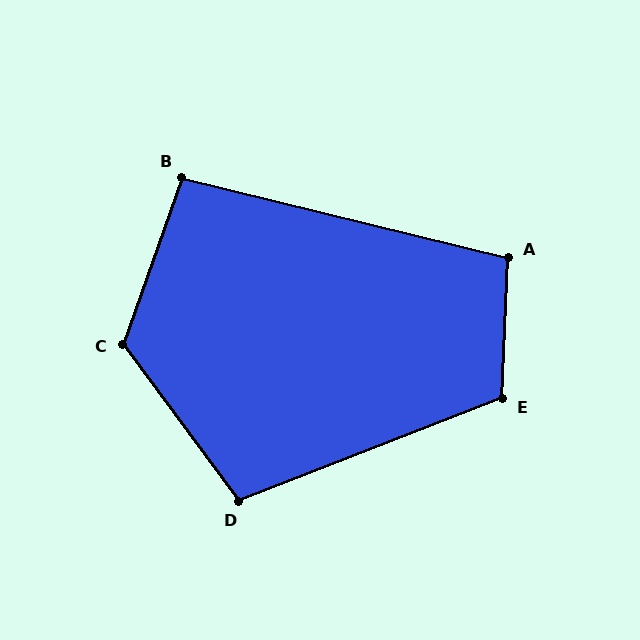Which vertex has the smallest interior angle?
B, at approximately 96 degrees.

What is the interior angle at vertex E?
Approximately 114 degrees (obtuse).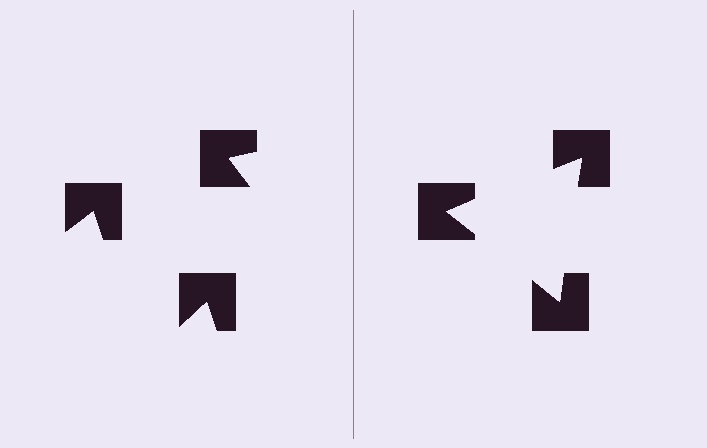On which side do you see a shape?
An illusory triangle appears on the right side. On the left side the wedge cuts are rotated, so no coherent shape forms.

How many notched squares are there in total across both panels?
6 — 3 on each side.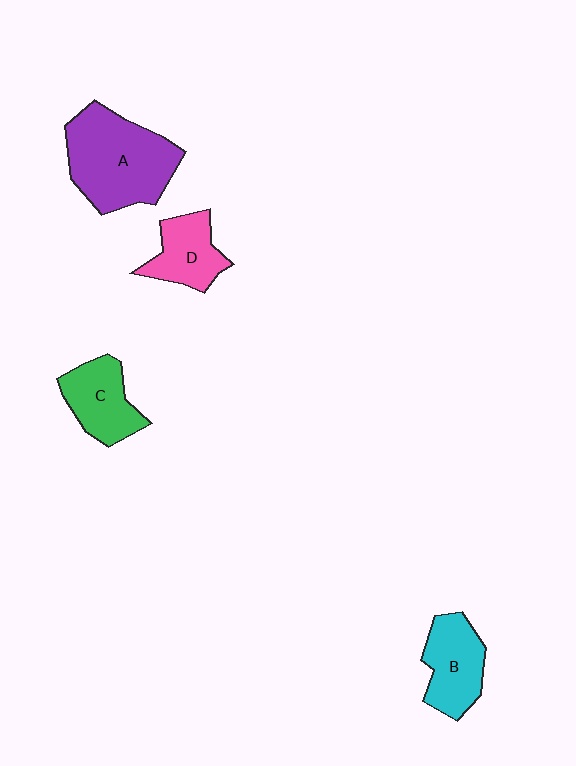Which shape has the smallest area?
Shape D (pink).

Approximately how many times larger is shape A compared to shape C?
Approximately 1.8 times.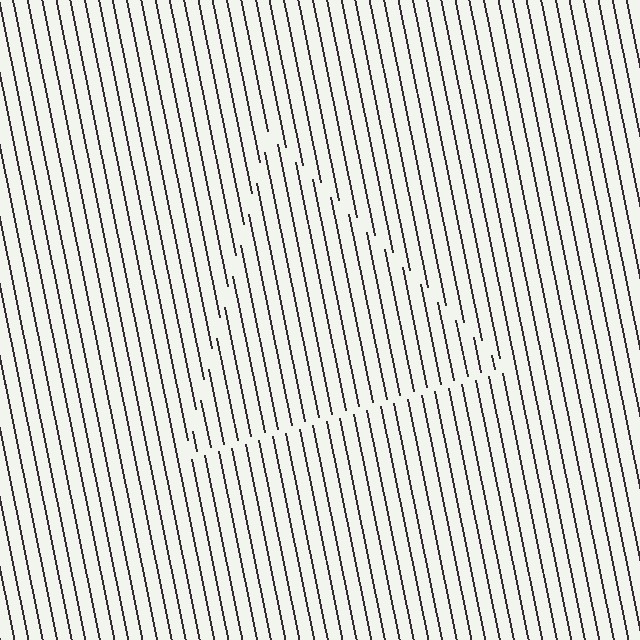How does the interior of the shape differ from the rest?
The interior of the shape contains the same grating, shifted by half a period — the contour is defined by the phase discontinuity where line-ends from the inner and outer gratings abut.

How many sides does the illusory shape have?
3 sides — the line-ends trace a triangle.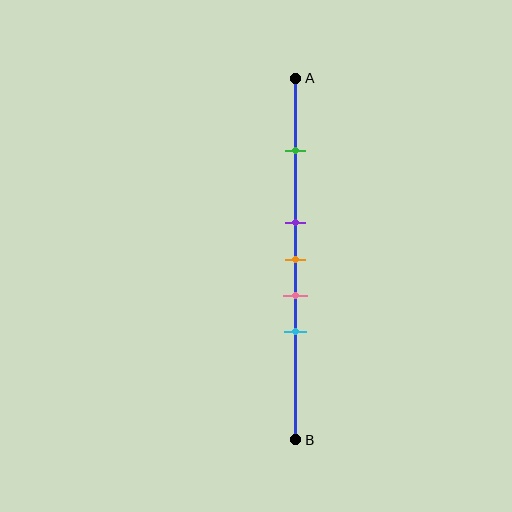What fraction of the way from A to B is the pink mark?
The pink mark is approximately 60% (0.6) of the way from A to B.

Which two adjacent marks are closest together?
The purple and orange marks are the closest adjacent pair.